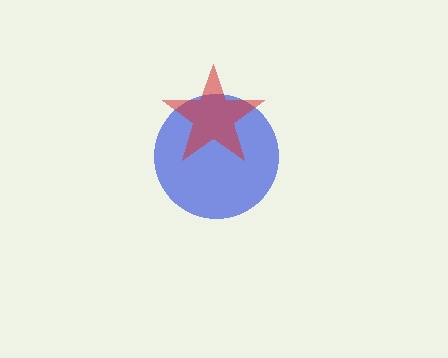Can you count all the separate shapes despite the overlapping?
Yes, there are 2 separate shapes.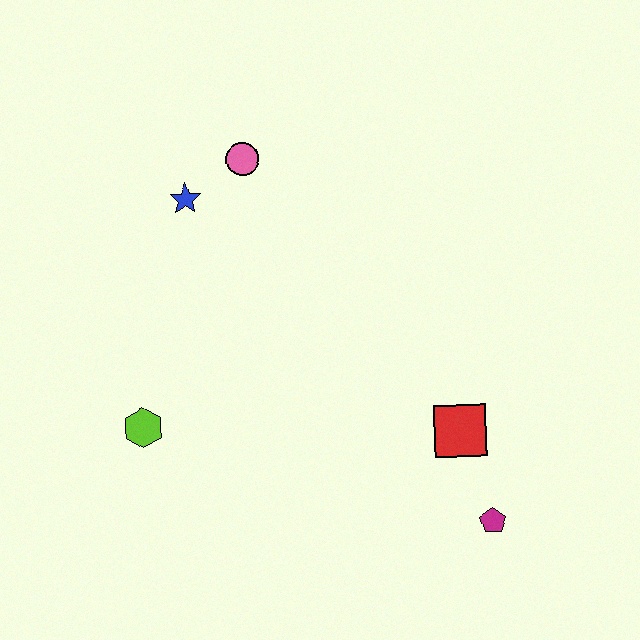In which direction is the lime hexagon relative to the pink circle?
The lime hexagon is below the pink circle.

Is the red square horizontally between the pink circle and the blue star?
No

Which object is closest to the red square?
The magenta pentagon is closest to the red square.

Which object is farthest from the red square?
The blue star is farthest from the red square.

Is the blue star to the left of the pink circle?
Yes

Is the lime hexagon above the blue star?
No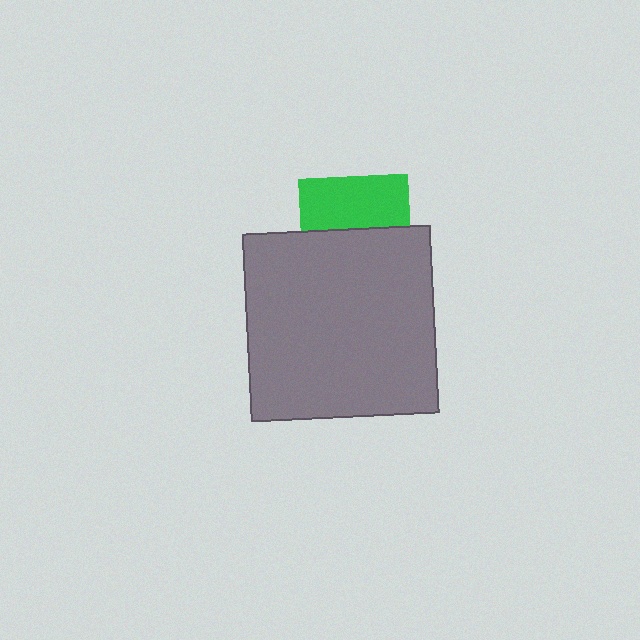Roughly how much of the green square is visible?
About half of it is visible (roughly 46%).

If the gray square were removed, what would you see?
You would see the complete green square.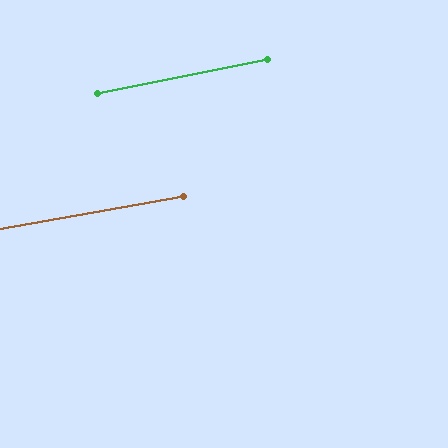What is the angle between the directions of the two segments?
Approximately 1 degree.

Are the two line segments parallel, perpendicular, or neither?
Parallel — their directions differ by only 1.3°.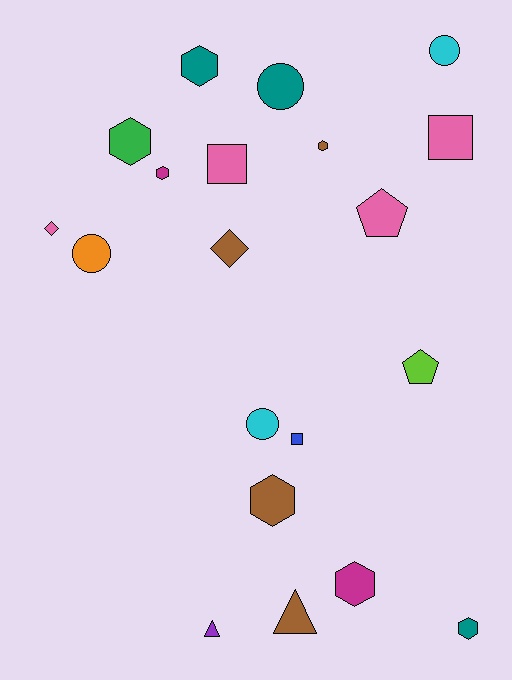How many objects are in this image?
There are 20 objects.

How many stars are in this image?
There are no stars.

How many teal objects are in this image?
There are 3 teal objects.